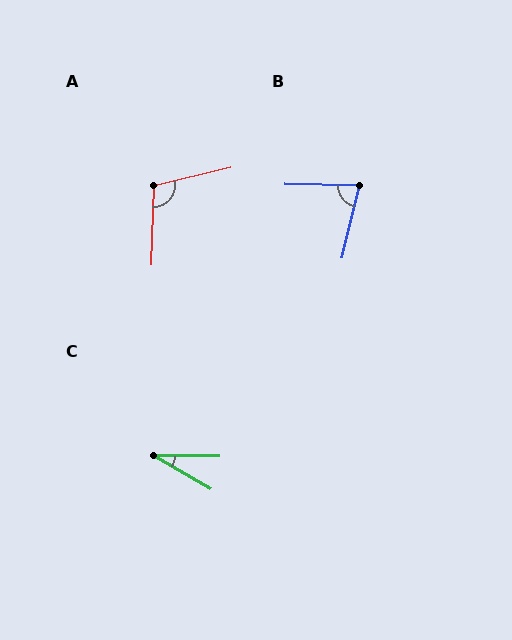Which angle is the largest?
A, at approximately 105 degrees.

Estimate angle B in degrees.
Approximately 78 degrees.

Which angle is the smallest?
C, at approximately 30 degrees.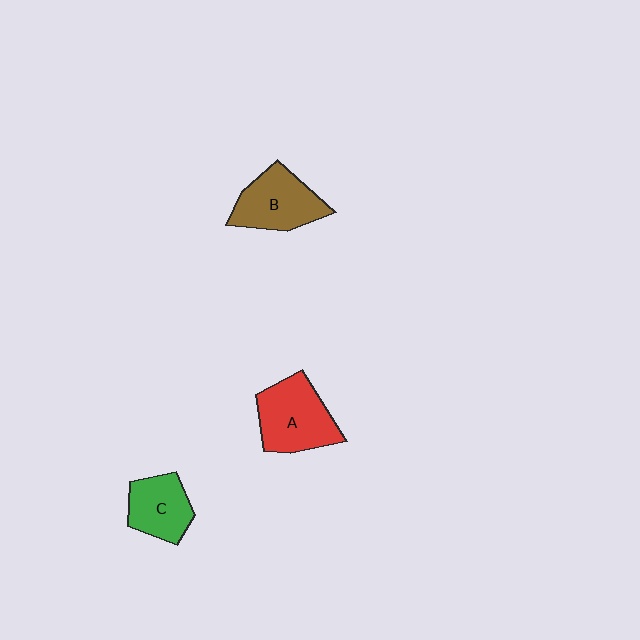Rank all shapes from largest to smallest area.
From largest to smallest: A (red), B (brown), C (green).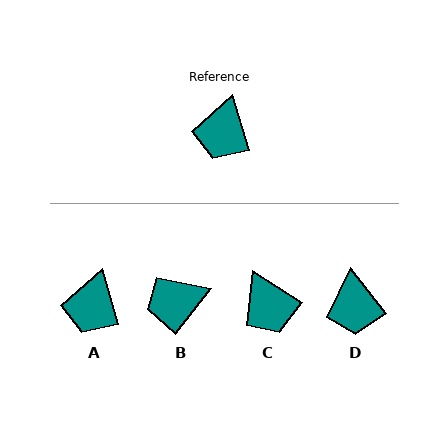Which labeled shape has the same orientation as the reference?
A.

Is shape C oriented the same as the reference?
No, it is off by about 40 degrees.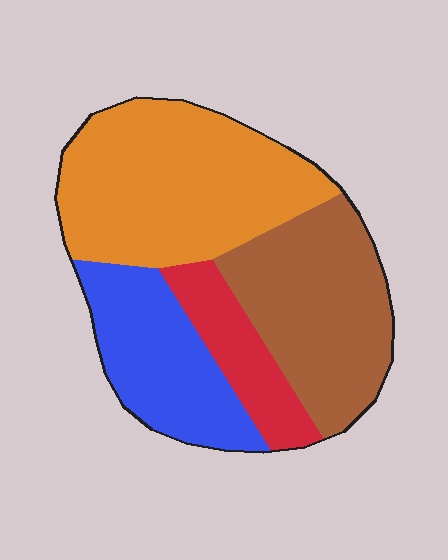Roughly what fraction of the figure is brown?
Brown takes up about one quarter (1/4) of the figure.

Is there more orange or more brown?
Orange.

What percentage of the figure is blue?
Blue covers around 20% of the figure.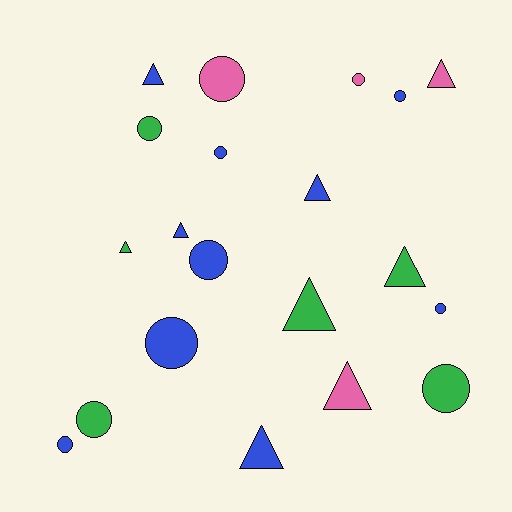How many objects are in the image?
There are 20 objects.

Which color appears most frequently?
Blue, with 10 objects.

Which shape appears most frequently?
Circle, with 11 objects.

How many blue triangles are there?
There are 4 blue triangles.